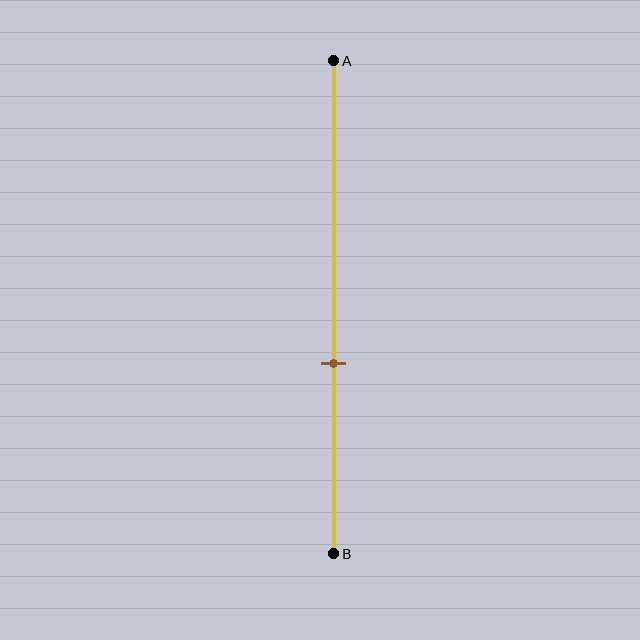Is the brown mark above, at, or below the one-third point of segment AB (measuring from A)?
The brown mark is below the one-third point of segment AB.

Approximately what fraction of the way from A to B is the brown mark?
The brown mark is approximately 60% of the way from A to B.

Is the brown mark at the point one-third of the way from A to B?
No, the mark is at about 60% from A, not at the 33% one-third point.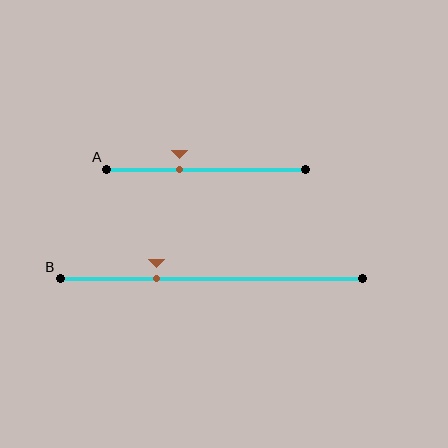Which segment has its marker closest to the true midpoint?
Segment A has its marker closest to the true midpoint.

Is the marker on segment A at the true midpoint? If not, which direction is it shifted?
No, the marker on segment A is shifted to the left by about 13% of the segment length.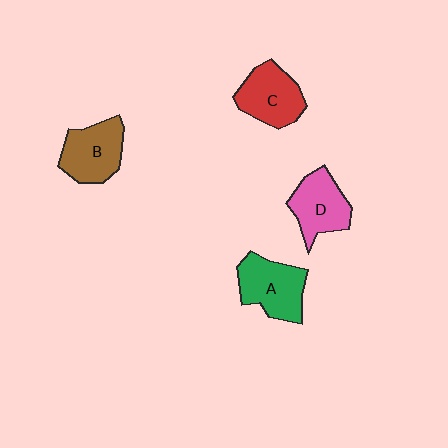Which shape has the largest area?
Shape A (green).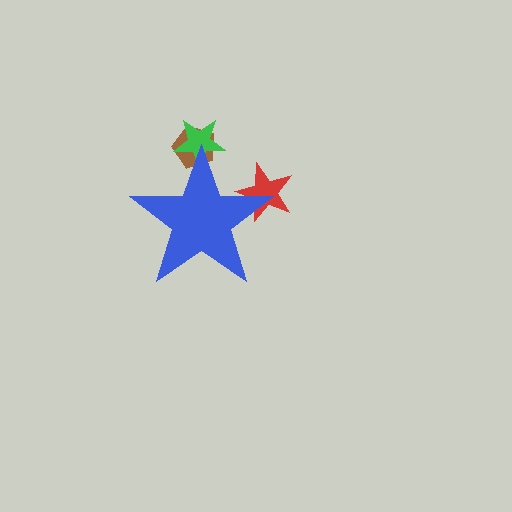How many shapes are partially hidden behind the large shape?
3 shapes are partially hidden.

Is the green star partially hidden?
Yes, the green star is partially hidden behind the blue star.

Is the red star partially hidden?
Yes, the red star is partially hidden behind the blue star.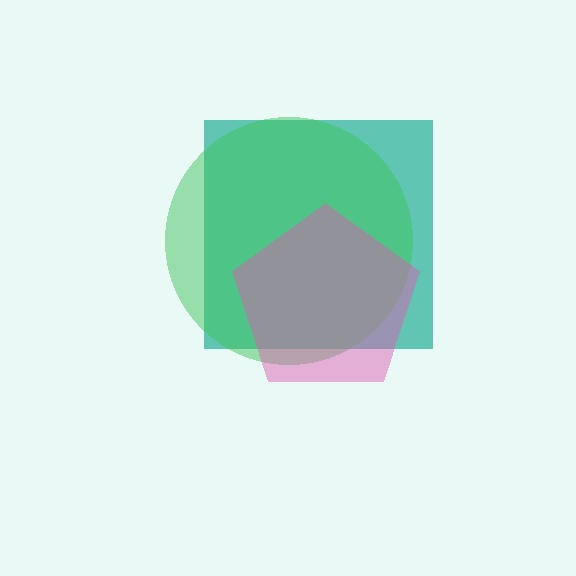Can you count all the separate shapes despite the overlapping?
Yes, there are 3 separate shapes.